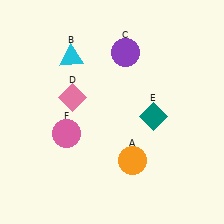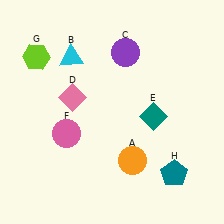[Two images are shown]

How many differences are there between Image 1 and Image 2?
There are 2 differences between the two images.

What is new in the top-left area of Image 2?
A lime hexagon (G) was added in the top-left area of Image 2.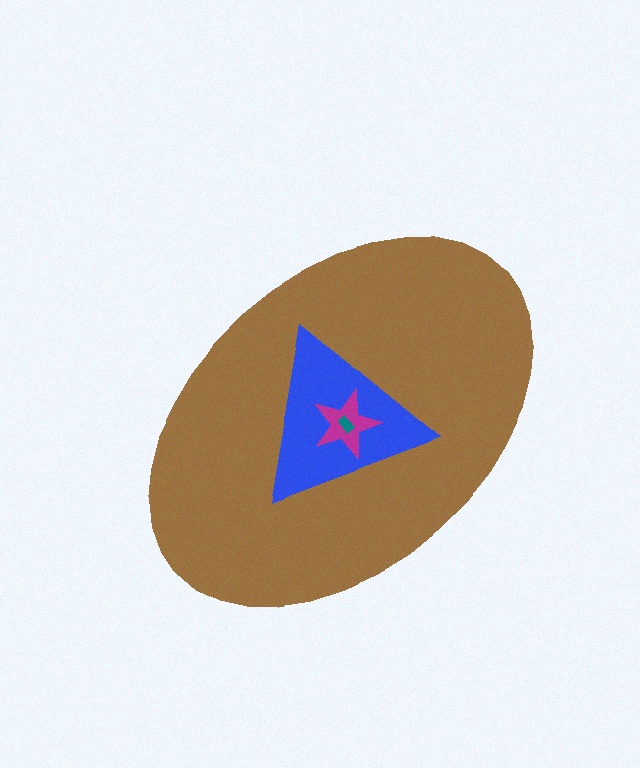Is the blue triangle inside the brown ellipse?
Yes.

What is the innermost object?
The teal rectangle.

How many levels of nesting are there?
4.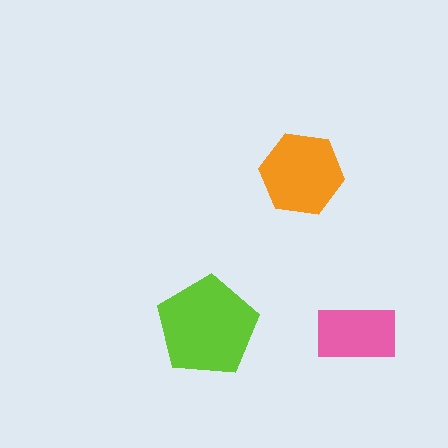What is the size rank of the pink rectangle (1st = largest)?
3rd.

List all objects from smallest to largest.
The pink rectangle, the orange hexagon, the lime pentagon.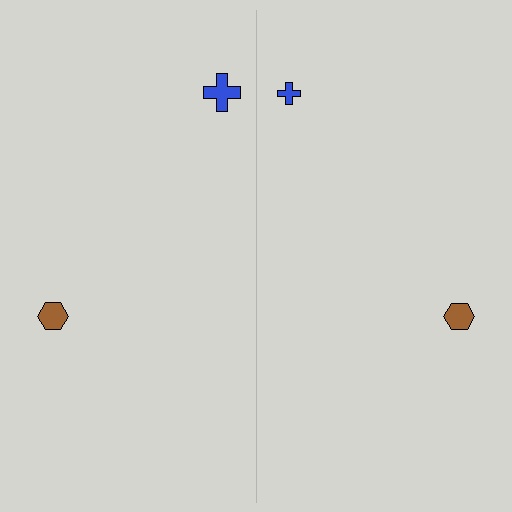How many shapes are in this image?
There are 4 shapes in this image.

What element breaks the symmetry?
The blue cross on the right side has a different size than its mirror counterpart.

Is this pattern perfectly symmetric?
No, the pattern is not perfectly symmetric. The blue cross on the right side has a different size than its mirror counterpart.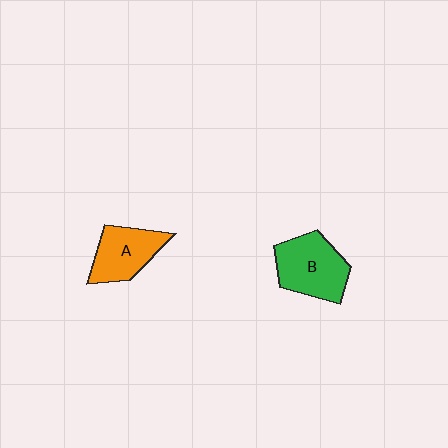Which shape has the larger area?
Shape B (green).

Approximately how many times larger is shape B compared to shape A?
Approximately 1.2 times.